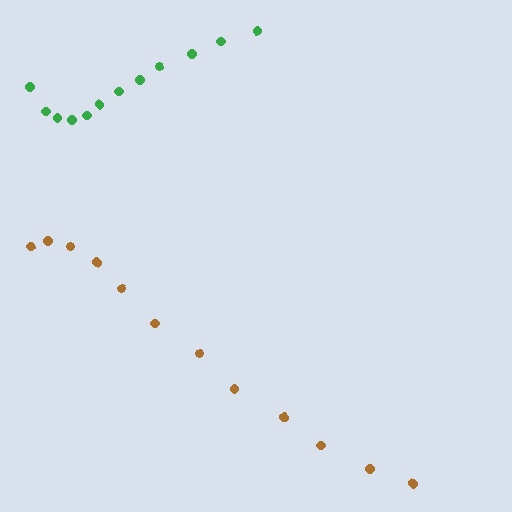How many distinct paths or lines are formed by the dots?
There are 2 distinct paths.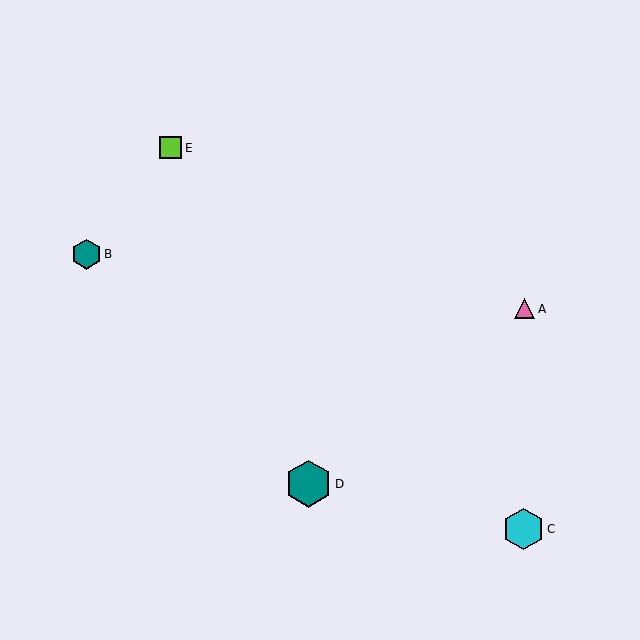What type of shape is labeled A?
Shape A is a pink triangle.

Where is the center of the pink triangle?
The center of the pink triangle is at (525, 309).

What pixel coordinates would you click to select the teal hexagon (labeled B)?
Click at (86, 254) to select the teal hexagon B.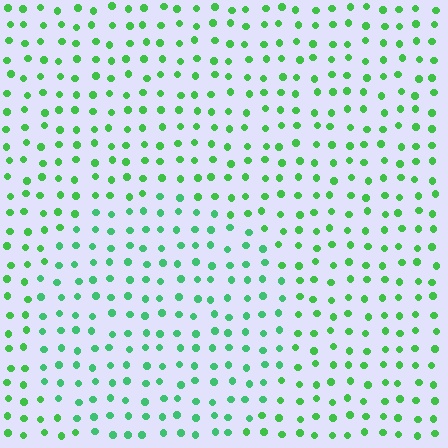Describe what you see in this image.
The image is filled with small green elements in a uniform arrangement. A circle-shaped region is visible where the elements are tinted to a slightly different hue, forming a subtle color boundary.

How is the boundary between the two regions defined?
The boundary is defined purely by a slight shift in hue (about 20 degrees). Spacing, size, and orientation are identical on both sides.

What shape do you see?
I see a circle.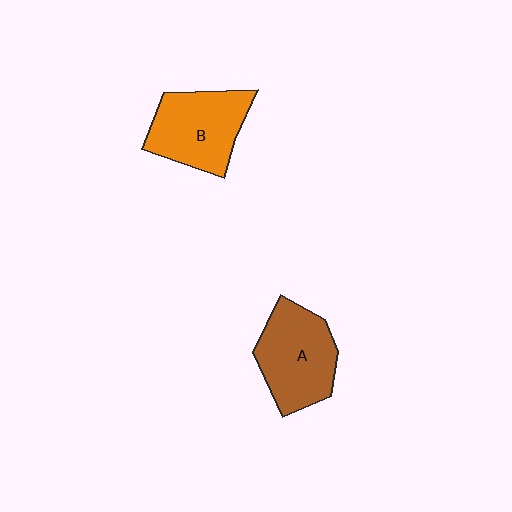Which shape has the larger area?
Shape A (brown).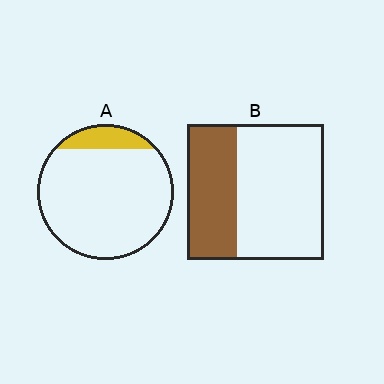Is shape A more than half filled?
No.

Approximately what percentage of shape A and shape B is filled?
A is approximately 15% and B is approximately 35%.